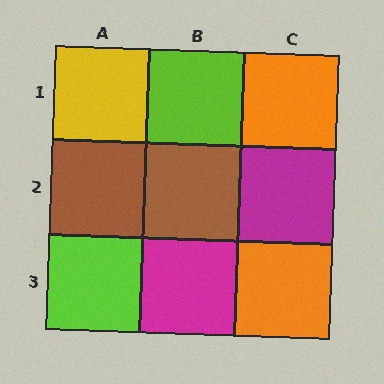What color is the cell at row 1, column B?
Lime.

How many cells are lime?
2 cells are lime.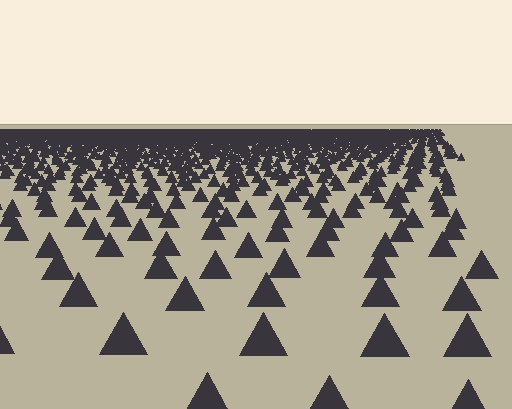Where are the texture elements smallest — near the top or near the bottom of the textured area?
Near the top.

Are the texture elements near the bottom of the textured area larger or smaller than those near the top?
Larger. Near the bottom, elements are closer to the viewer and appear at a bigger on-screen size.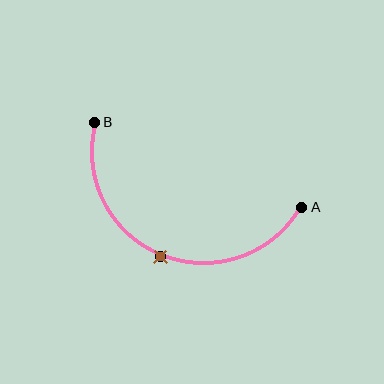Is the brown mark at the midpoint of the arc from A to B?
Yes. The brown mark lies on the arc at equal arc-length from both A and B — it is the arc midpoint.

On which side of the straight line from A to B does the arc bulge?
The arc bulges below the straight line connecting A and B.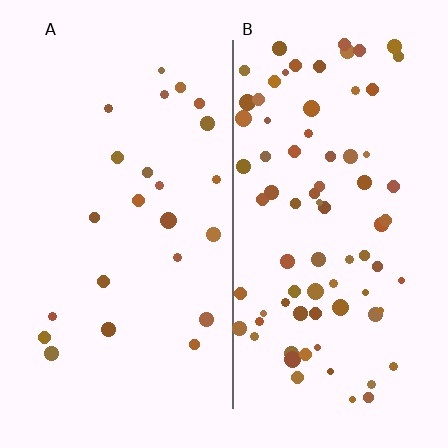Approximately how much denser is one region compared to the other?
Approximately 3.3× — region B over region A.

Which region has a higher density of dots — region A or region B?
B (the right).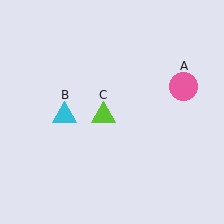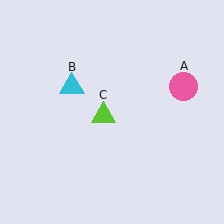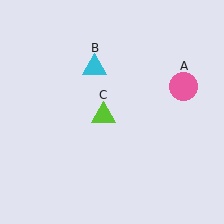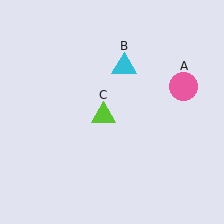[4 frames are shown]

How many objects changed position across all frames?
1 object changed position: cyan triangle (object B).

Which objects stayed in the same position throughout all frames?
Pink circle (object A) and lime triangle (object C) remained stationary.